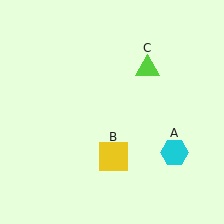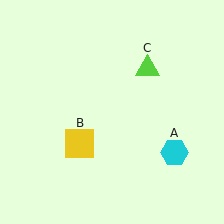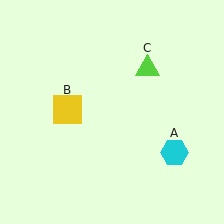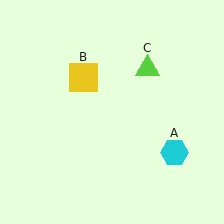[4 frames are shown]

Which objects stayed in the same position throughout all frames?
Cyan hexagon (object A) and lime triangle (object C) remained stationary.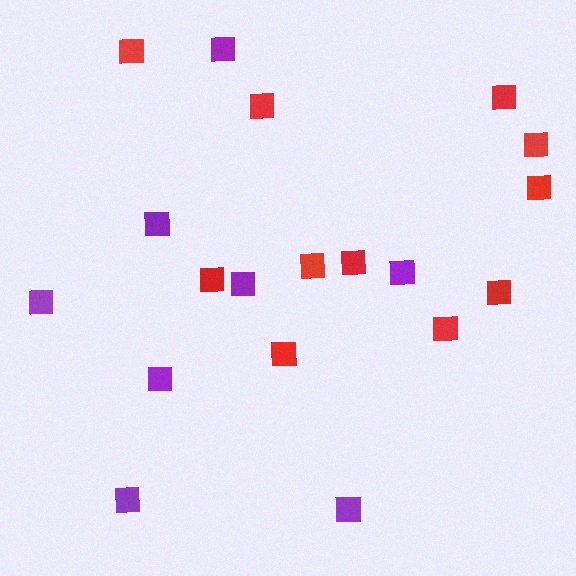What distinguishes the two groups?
There are 2 groups: one group of red squares (11) and one group of purple squares (8).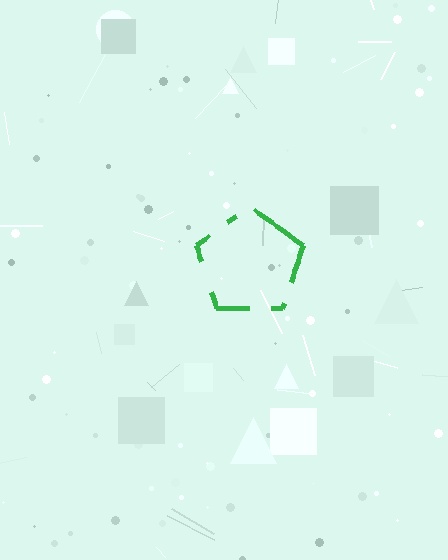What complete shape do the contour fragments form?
The contour fragments form a pentagon.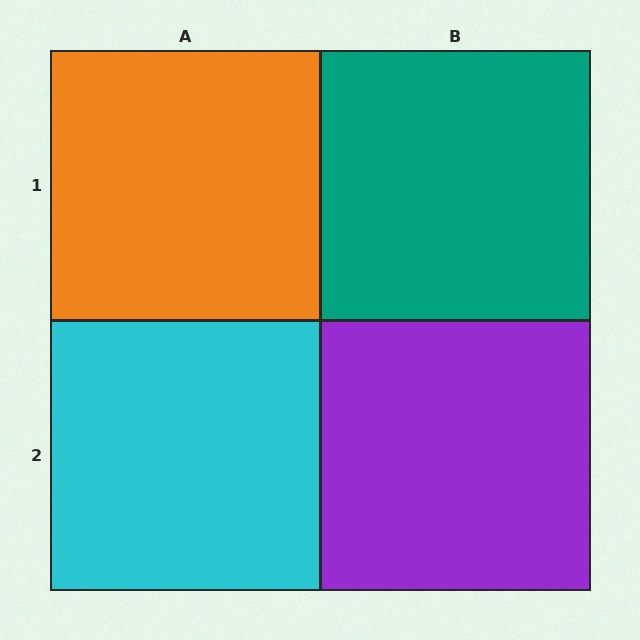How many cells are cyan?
1 cell is cyan.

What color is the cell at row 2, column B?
Purple.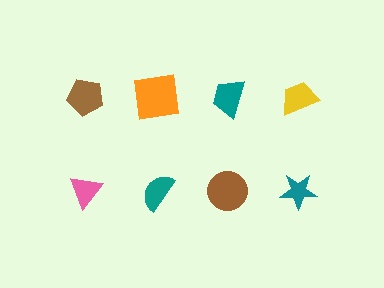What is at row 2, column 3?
A brown circle.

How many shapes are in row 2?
4 shapes.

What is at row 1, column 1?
A brown pentagon.